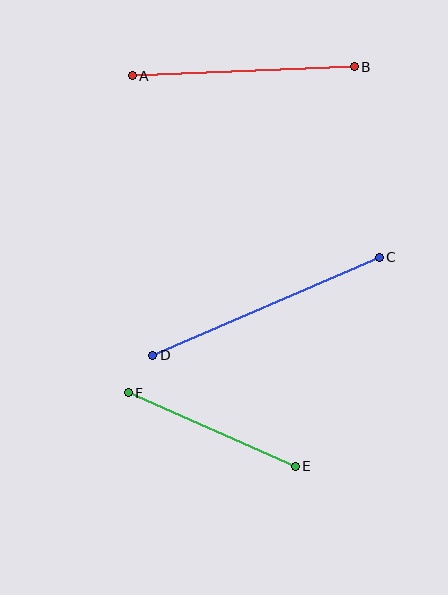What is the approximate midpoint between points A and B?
The midpoint is at approximately (243, 71) pixels.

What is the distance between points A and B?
The distance is approximately 222 pixels.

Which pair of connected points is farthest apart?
Points C and D are farthest apart.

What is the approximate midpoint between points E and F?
The midpoint is at approximately (212, 430) pixels.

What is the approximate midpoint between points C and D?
The midpoint is at approximately (266, 306) pixels.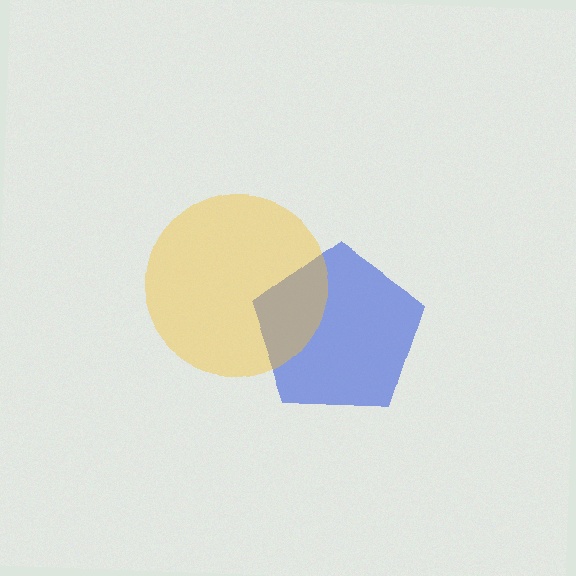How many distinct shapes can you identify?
There are 2 distinct shapes: a blue pentagon, a yellow circle.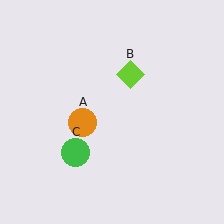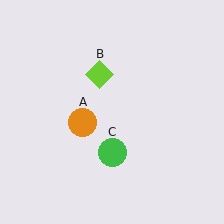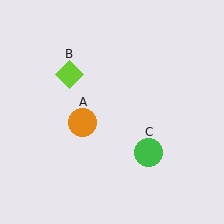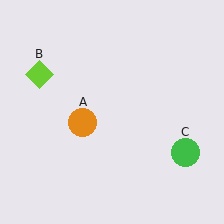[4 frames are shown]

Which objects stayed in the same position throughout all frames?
Orange circle (object A) remained stationary.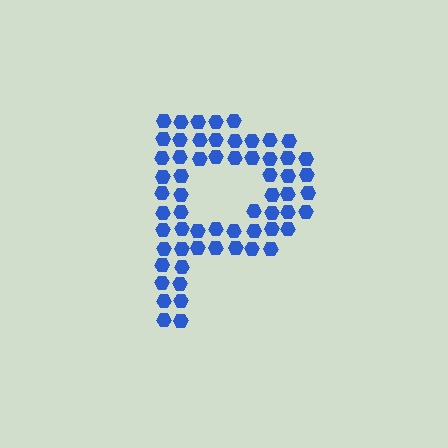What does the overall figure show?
The overall figure shows the letter P.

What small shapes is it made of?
It is made of small hexagons.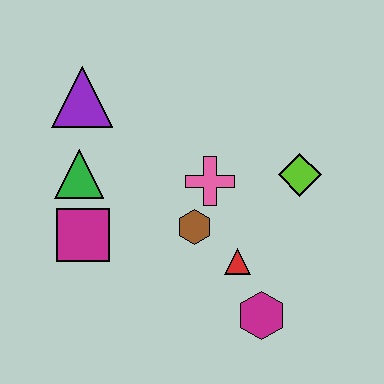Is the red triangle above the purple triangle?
No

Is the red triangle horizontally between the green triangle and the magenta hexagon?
Yes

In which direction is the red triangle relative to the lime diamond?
The red triangle is below the lime diamond.